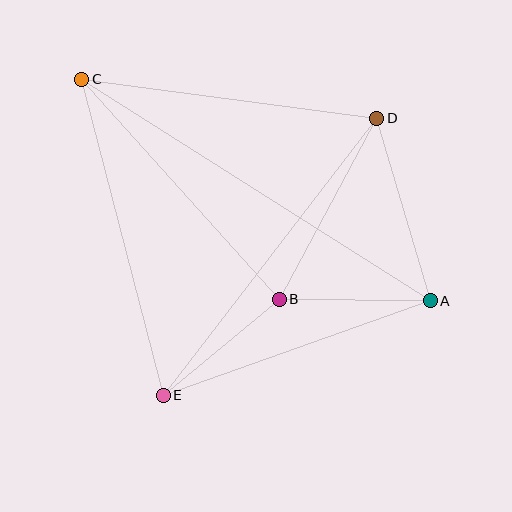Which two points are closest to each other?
Points B and E are closest to each other.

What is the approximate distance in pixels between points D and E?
The distance between D and E is approximately 349 pixels.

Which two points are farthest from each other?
Points A and C are farthest from each other.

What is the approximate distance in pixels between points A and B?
The distance between A and B is approximately 151 pixels.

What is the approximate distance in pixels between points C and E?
The distance between C and E is approximately 326 pixels.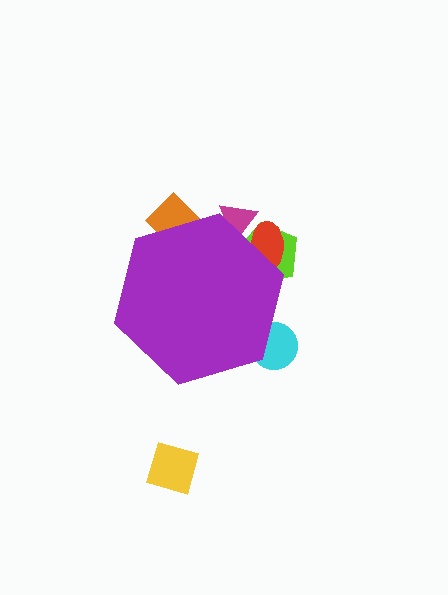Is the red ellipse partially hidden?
Yes, the red ellipse is partially hidden behind the purple hexagon.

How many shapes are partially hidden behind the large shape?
5 shapes are partially hidden.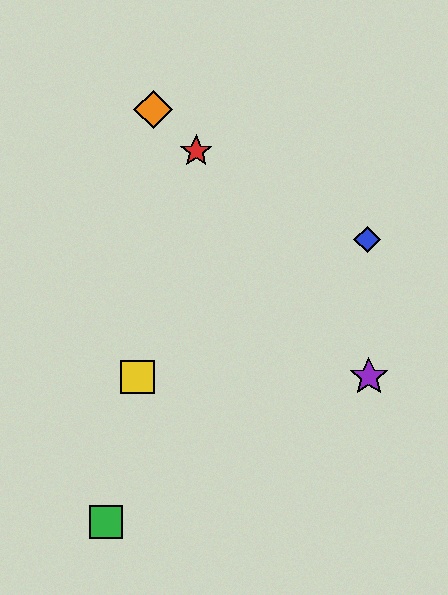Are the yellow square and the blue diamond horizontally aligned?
No, the yellow square is at y≈377 and the blue diamond is at y≈240.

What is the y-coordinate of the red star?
The red star is at y≈151.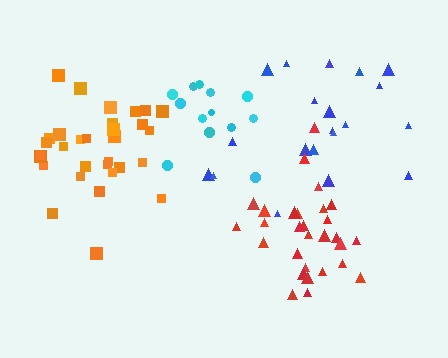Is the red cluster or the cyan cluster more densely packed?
Red.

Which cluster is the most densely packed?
Orange.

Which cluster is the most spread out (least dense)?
Blue.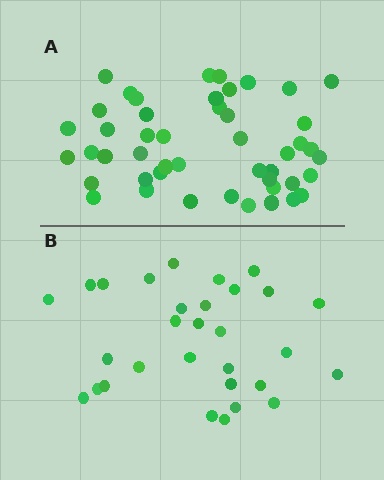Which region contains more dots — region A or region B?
Region A (the top region) has more dots.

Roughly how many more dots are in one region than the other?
Region A has approximately 15 more dots than region B.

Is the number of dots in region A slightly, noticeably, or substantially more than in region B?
Region A has substantially more. The ratio is roughly 1.6 to 1.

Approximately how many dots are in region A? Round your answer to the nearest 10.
About 50 dots. (The exact count is 47, which rounds to 50.)